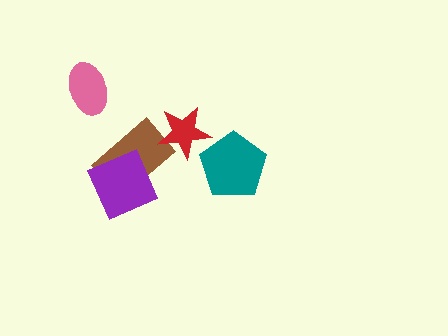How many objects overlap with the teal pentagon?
0 objects overlap with the teal pentagon.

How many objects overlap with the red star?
1 object overlaps with the red star.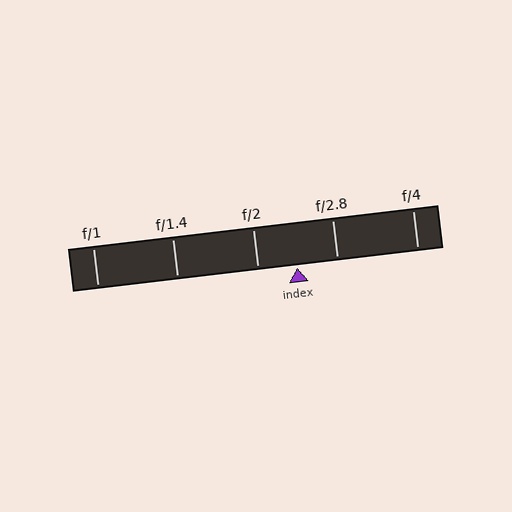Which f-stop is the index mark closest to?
The index mark is closest to f/2.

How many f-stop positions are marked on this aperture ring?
There are 5 f-stop positions marked.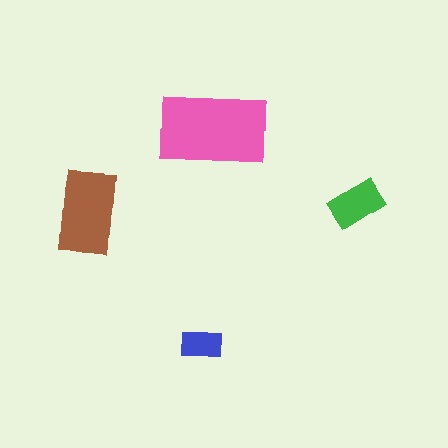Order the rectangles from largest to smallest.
the pink one, the brown one, the green one, the blue one.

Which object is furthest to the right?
The green rectangle is rightmost.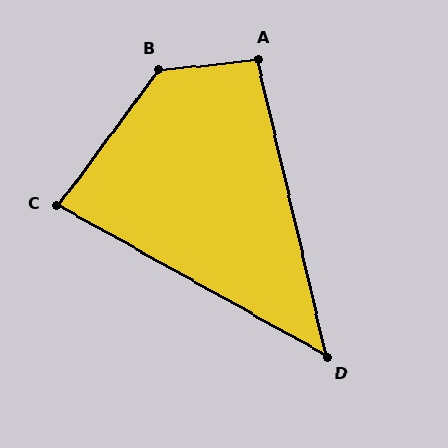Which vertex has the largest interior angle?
B, at approximately 132 degrees.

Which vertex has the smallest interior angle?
D, at approximately 48 degrees.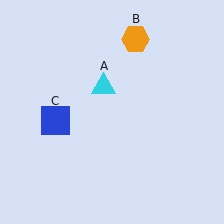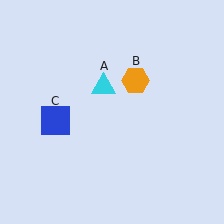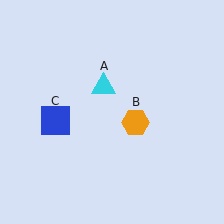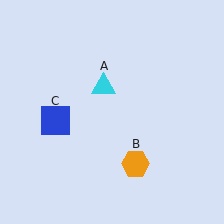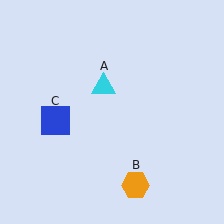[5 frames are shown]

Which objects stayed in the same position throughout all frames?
Cyan triangle (object A) and blue square (object C) remained stationary.